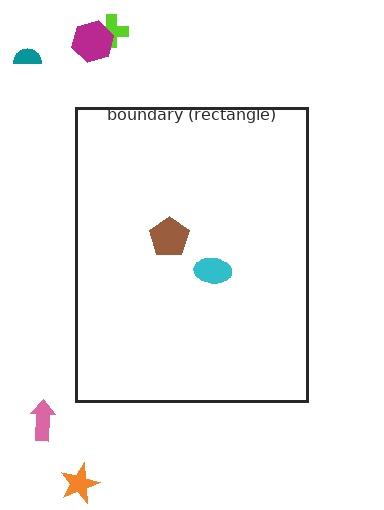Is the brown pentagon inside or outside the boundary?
Inside.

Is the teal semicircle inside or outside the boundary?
Outside.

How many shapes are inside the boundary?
2 inside, 5 outside.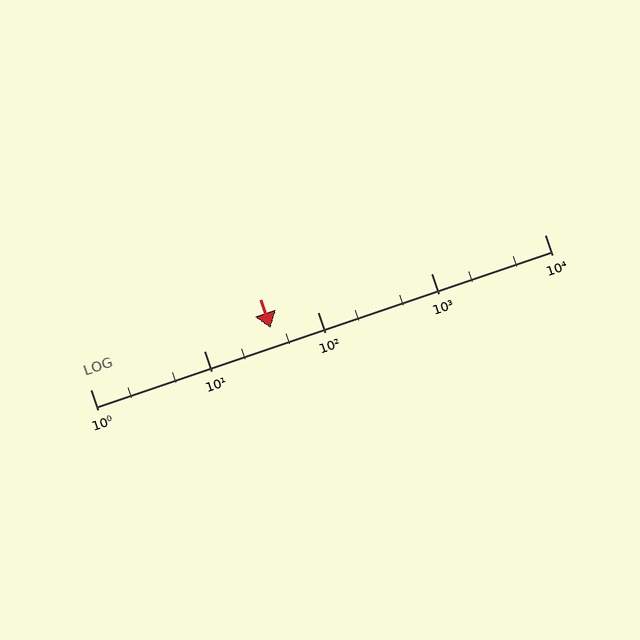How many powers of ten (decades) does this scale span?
The scale spans 4 decades, from 1 to 10000.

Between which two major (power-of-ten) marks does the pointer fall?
The pointer is between 10 and 100.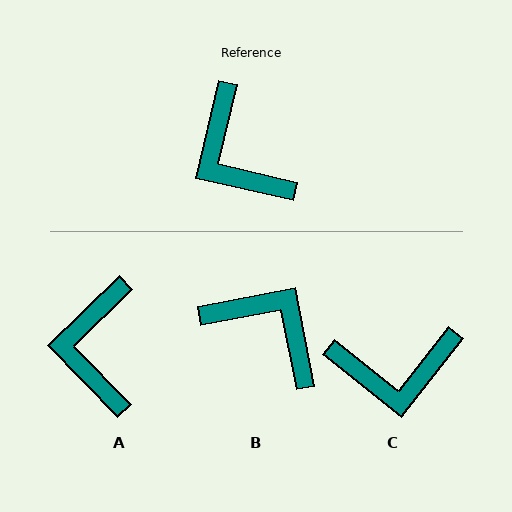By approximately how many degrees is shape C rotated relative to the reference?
Approximately 65 degrees counter-clockwise.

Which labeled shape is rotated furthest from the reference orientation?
B, about 156 degrees away.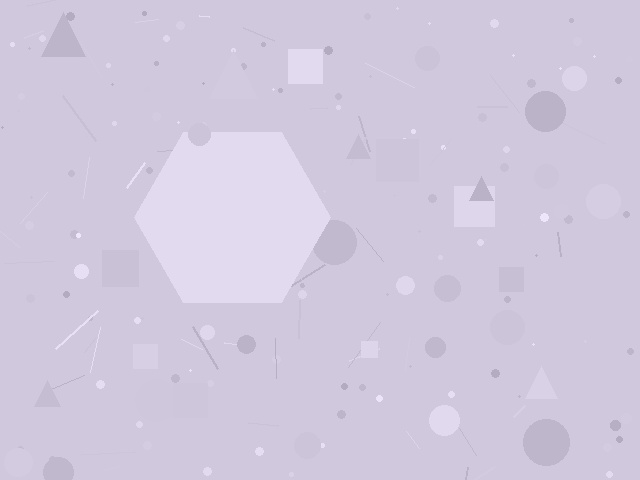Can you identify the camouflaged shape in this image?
The camouflaged shape is a hexagon.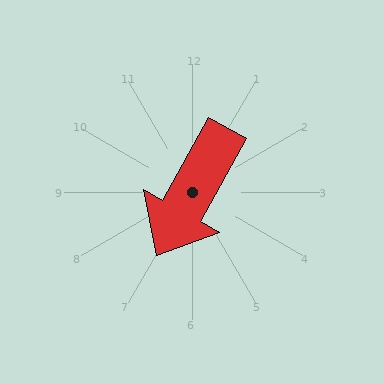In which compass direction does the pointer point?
Southwest.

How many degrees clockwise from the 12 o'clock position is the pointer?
Approximately 209 degrees.